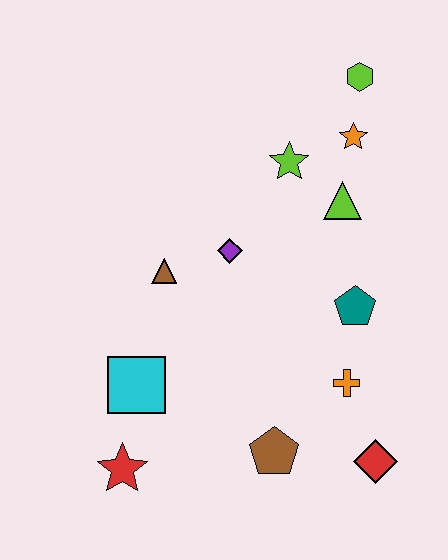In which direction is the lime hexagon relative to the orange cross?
The lime hexagon is above the orange cross.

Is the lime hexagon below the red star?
No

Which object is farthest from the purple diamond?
The red diamond is farthest from the purple diamond.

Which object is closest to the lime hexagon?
The orange star is closest to the lime hexagon.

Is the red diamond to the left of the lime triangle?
No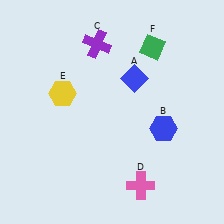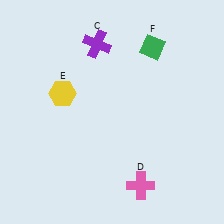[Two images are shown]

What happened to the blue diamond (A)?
The blue diamond (A) was removed in Image 2. It was in the top-right area of Image 1.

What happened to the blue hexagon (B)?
The blue hexagon (B) was removed in Image 2. It was in the bottom-right area of Image 1.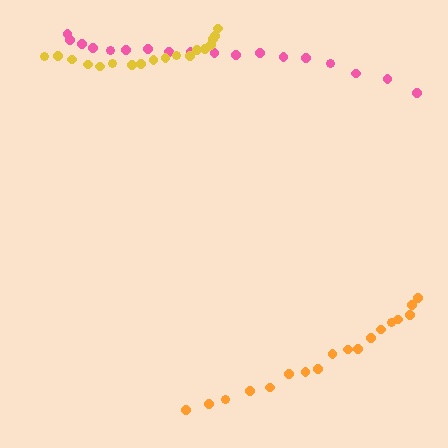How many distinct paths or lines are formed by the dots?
There are 3 distinct paths.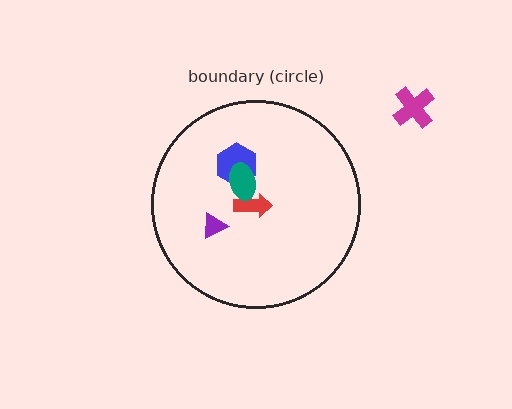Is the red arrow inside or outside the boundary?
Inside.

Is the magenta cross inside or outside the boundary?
Outside.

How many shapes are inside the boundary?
4 inside, 1 outside.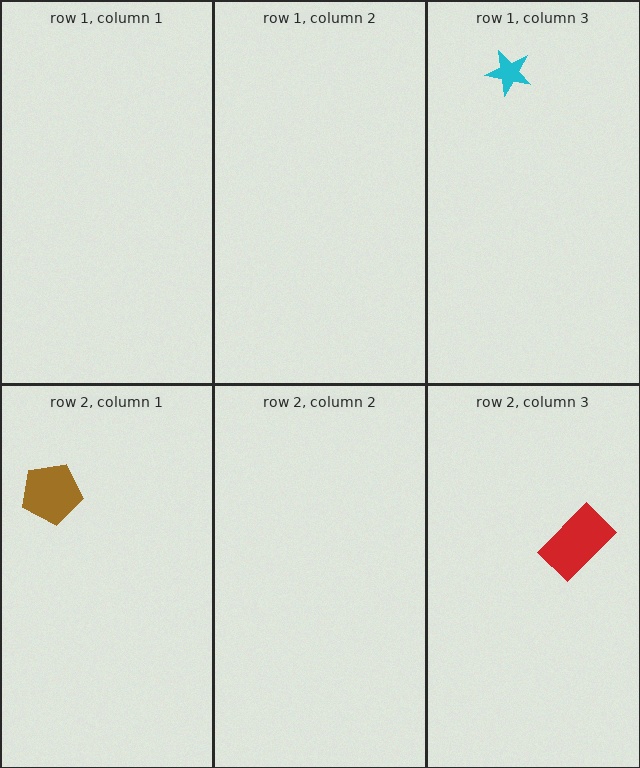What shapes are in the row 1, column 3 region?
The cyan star.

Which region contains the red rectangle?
The row 2, column 3 region.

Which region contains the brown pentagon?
The row 2, column 1 region.